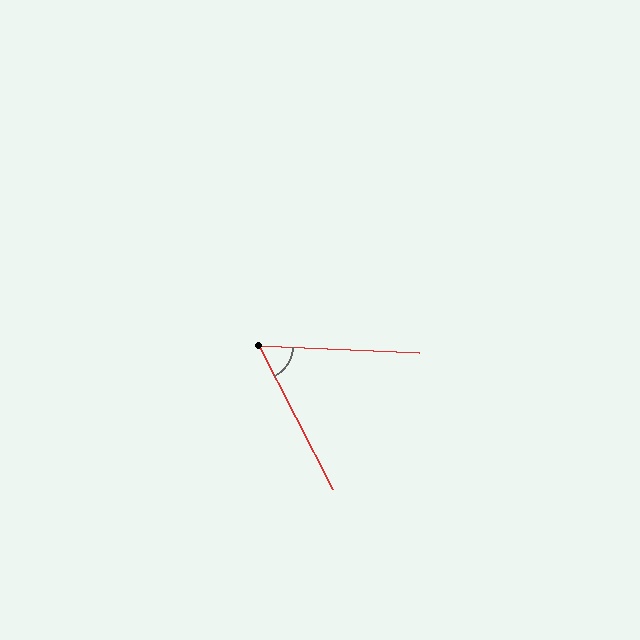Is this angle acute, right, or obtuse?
It is acute.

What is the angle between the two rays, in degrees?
Approximately 60 degrees.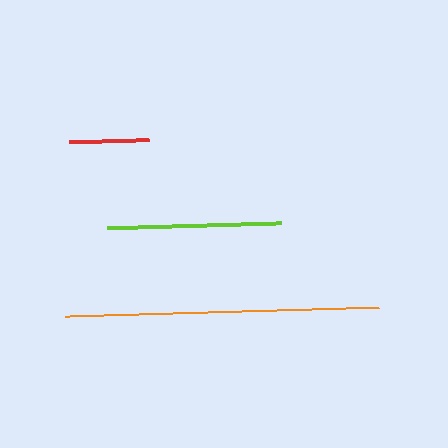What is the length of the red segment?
The red segment is approximately 80 pixels long.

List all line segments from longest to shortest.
From longest to shortest: orange, lime, red.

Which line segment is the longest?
The orange line is the longest at approximately 314 pixels.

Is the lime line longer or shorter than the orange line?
The orange line is longer than the lime line.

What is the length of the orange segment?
The orange segment is approximately 314 pixels long.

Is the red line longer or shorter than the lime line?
The lime line is longer than the red line.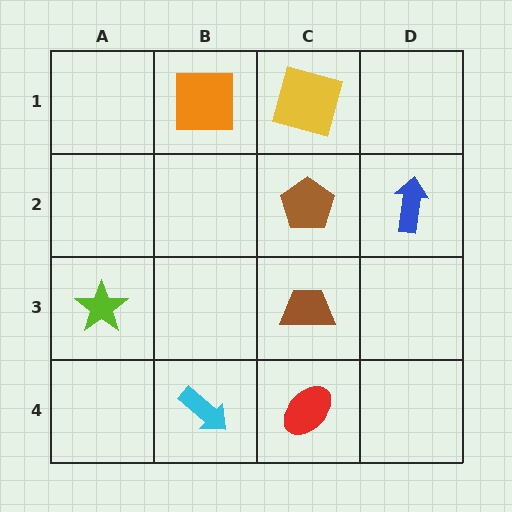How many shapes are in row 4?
2 shapes.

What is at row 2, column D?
A blue arrow.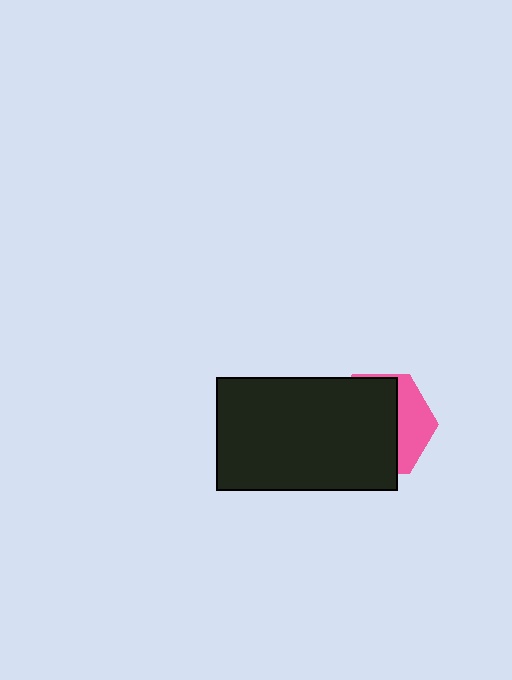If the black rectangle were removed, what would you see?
You would see the complete pink hexagon.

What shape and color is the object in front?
The object in front is a black rectangle.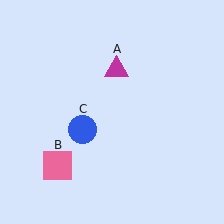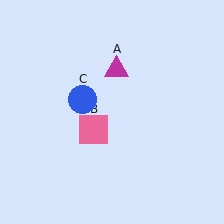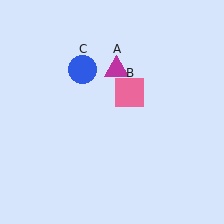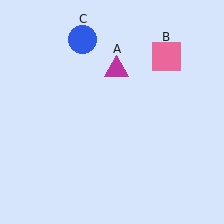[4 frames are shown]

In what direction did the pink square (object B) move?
The pink square (object B) moved up and to the right.